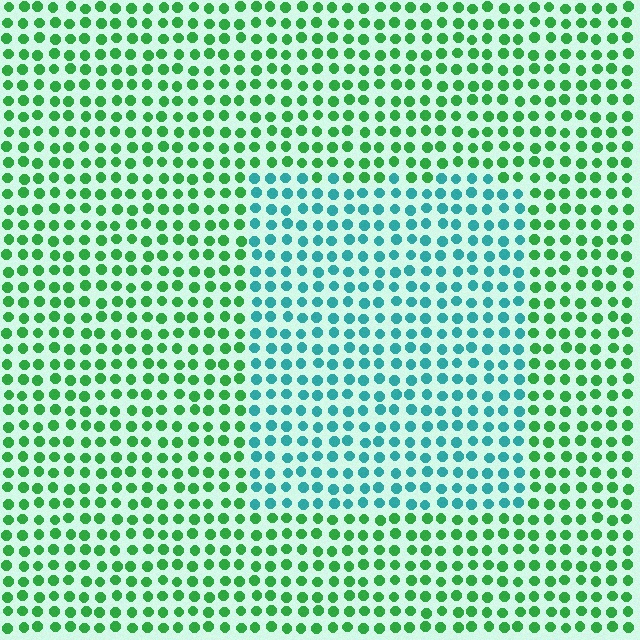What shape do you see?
I see a rectangle.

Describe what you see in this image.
The image is filled with small green elements in a uniform arrangement. A rectangle-shaped region is visible where the elements are tinted to a slightly different hue, forming a subtle color boundary.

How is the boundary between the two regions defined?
The boundary is defined purely by a slight shift in hue (about 50 degrees). Spacing, size, and orientation are identical on both sides.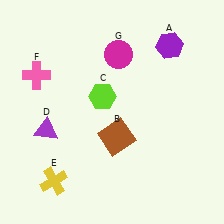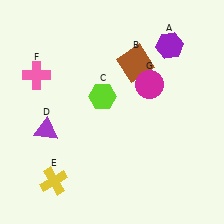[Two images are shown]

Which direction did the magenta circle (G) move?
The magenta circle (G) moved right.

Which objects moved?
The objects that moved are: the brown square (B), the magenta circle (G).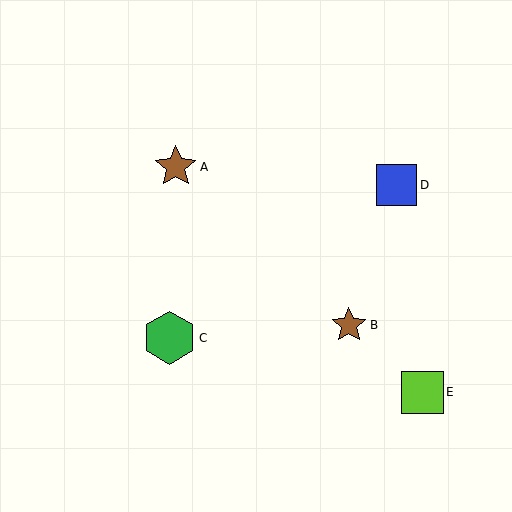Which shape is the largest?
The green hexagon (labeled C) is the largest.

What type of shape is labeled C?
Shape C is a green hexagon.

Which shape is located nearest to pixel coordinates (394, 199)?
The blue square (labeled D) at (397, 185) is nearest to that location.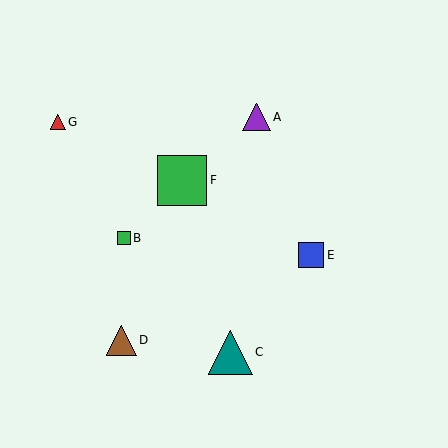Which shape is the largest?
The green square (labeled F) is the largest.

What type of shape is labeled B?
Shape B is a green square.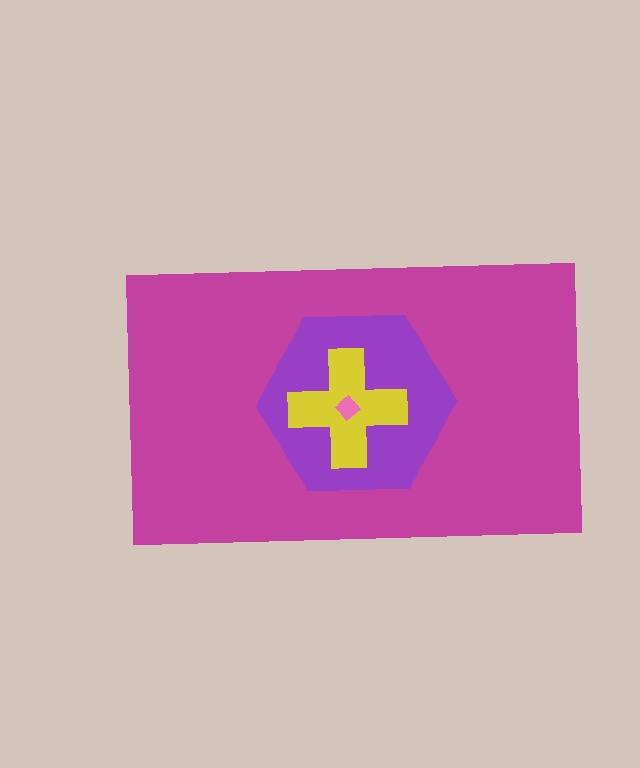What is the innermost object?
The pink diamond.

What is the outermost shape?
The magenta rectangle.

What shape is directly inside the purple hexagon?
The yellow cross.